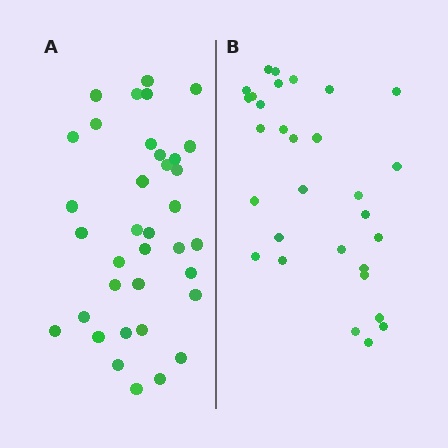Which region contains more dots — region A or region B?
Region A (the left region) has more dots.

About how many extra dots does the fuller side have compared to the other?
Region A has about 6 more dots than region B.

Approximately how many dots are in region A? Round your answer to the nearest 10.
About 40 dots. (The exact count is 36, which rounds to 40.)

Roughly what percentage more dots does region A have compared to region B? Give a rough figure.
About 20% more.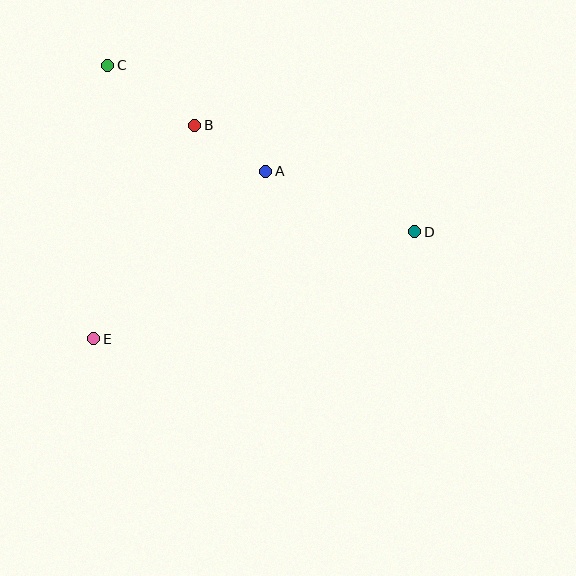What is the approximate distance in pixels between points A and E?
The distance between A and E is approximately 240 pixels.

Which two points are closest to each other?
Points A and B are closest to each other.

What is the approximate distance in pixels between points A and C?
The distance between A and C is approximately 191 pixels.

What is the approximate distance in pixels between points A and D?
The distance between A and D is approximately 160 pixels.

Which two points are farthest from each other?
Points C and D are farthest from each other.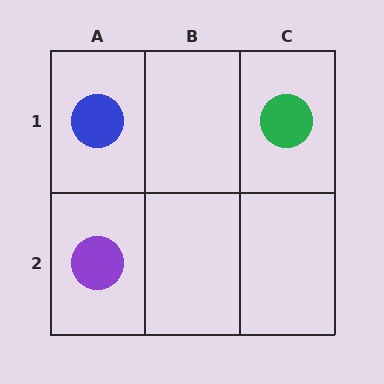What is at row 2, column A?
A purple circle.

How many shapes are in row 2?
1 shape.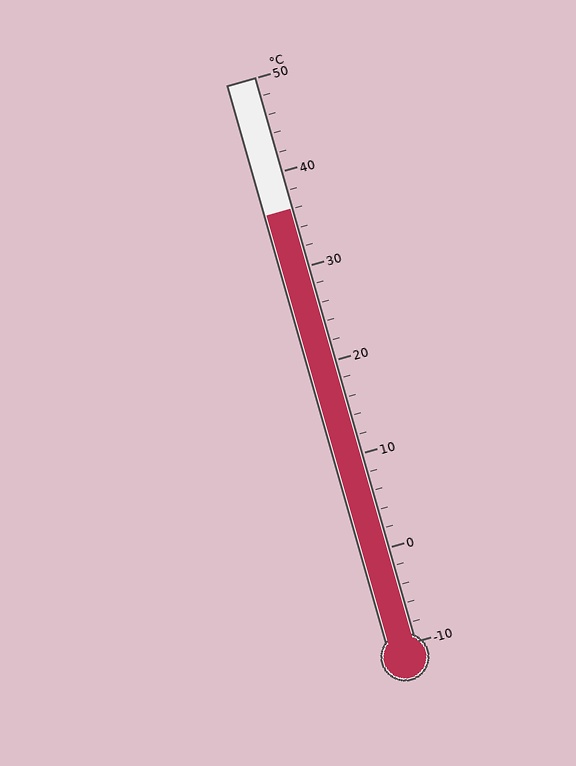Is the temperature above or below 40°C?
The temperature is below 40°C.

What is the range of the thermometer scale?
The thermometer scale ranges from -10°C to 50°C.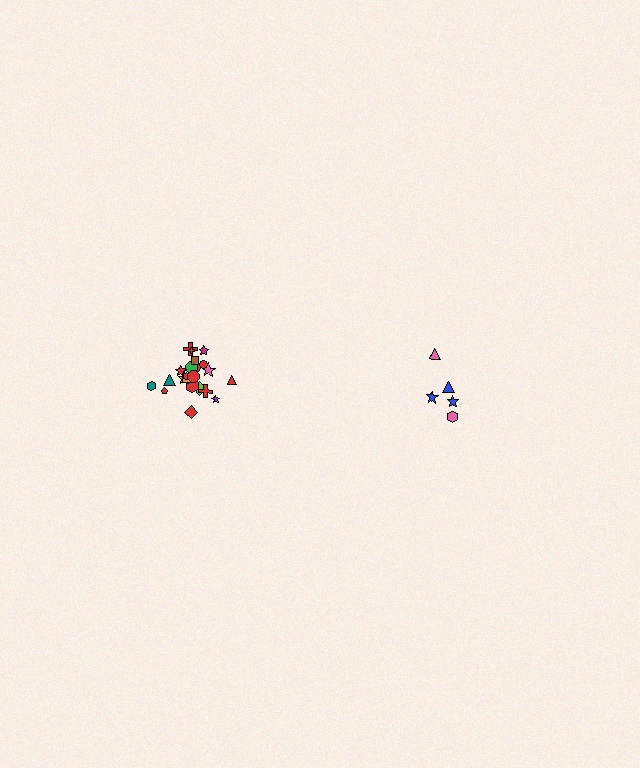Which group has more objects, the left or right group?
The left group.